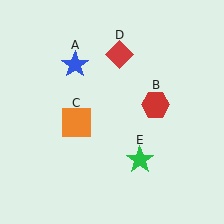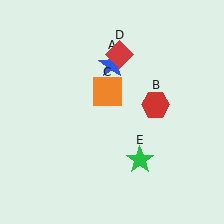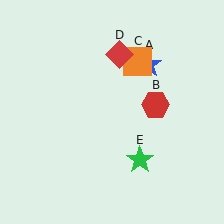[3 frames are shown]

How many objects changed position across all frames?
2 objects changed position: blue star (object A), orange square (object C).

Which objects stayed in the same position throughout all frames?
Red hexagon (object B) and red diamond (object D) and green star (object E) remained stationary.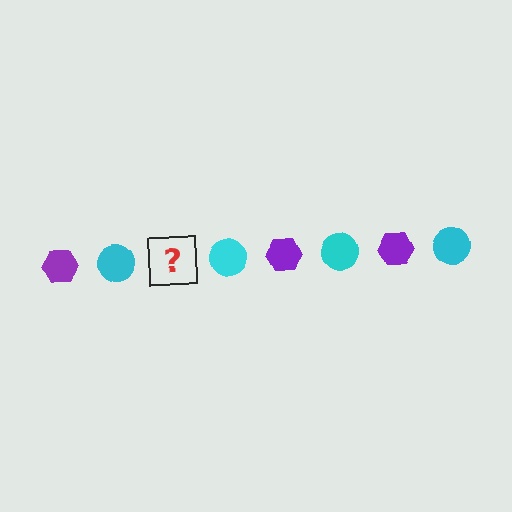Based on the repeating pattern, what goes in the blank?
The blank should be a purple hexagon.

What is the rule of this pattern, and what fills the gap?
The rule is that the pattern alternates between purple hexagon and cyan circle. The gap should be filled with a purple hexagon.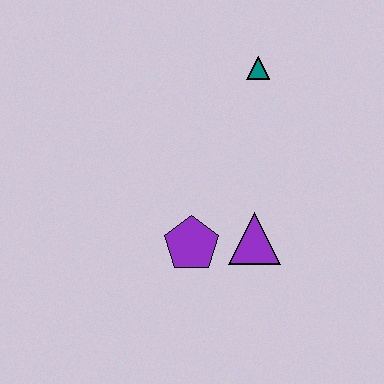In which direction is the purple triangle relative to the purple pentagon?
The purple triangle is to the right of the purple pentagon.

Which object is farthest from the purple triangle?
The teal triangle is farthest from the purple triangle.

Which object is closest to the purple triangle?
The purple pentagon is closest to the purple triangle.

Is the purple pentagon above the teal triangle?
No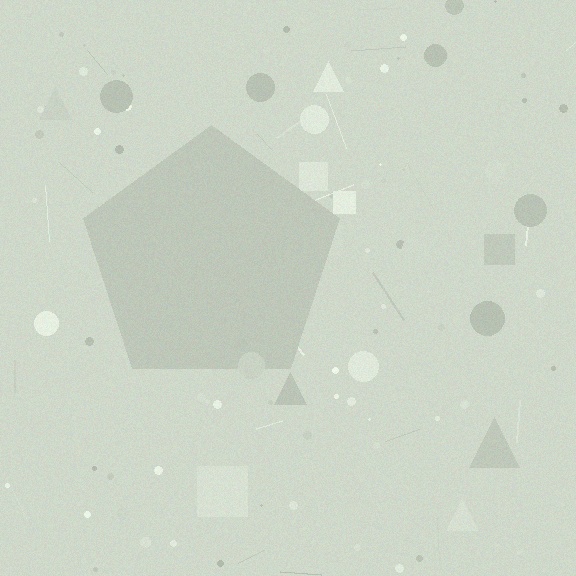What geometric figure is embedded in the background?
A pentagon is embedded in the background.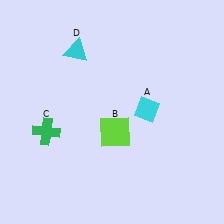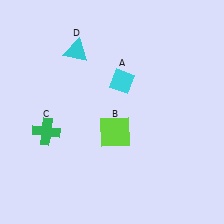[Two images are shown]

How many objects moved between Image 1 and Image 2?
1 object moved between the two images.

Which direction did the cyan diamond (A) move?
The cyan diamond (A) moved up.